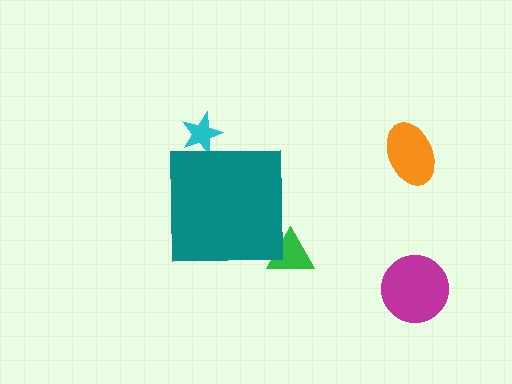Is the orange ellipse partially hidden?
No, the orange ellipse is fully visible.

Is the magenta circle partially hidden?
No, the magenta circle is fully visible.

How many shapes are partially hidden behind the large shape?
2 shapes are partially hidden.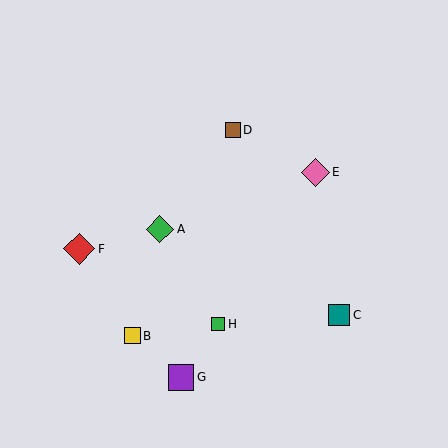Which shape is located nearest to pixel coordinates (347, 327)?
The teal square (labeled C) at (339, 315) is nearest to that location.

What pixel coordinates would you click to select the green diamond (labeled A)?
Click at (160, 229) to select the green diamond A.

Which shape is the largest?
The red diamond (labeled F) is the largest.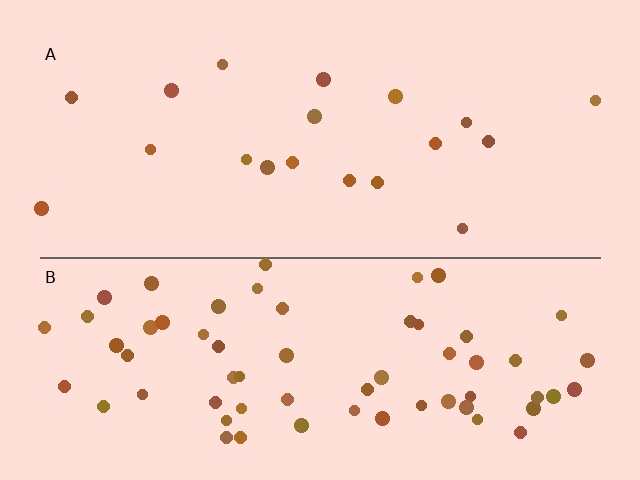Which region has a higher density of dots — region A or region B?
B (the bottom).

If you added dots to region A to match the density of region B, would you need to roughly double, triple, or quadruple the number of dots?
Approximately triple.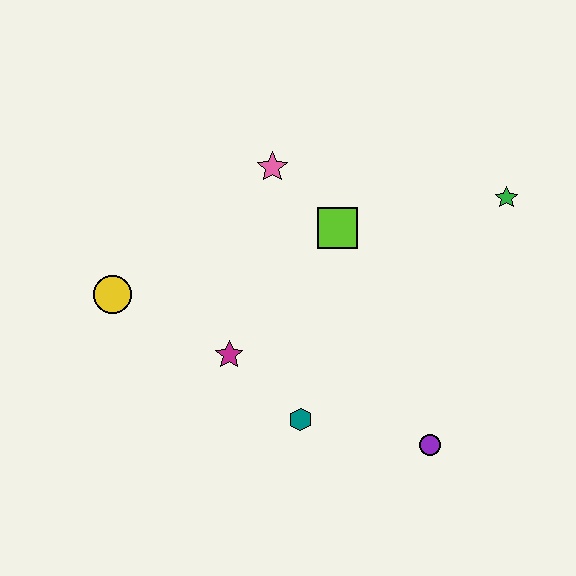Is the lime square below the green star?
Yes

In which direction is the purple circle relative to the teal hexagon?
The purple circle is to the right of the teal hexagon.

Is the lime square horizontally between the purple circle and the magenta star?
Yes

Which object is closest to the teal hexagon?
The magenta star is closest to the teal hexagon.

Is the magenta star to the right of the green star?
No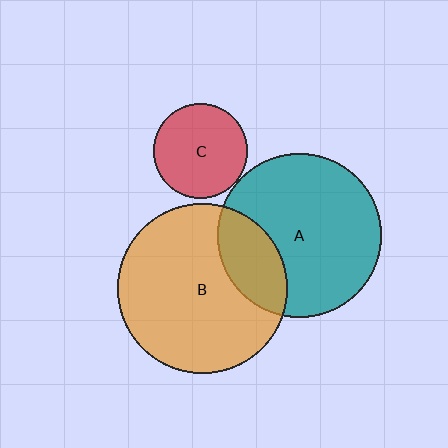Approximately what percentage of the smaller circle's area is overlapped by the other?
Approximately 25%.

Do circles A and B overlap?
Yes.